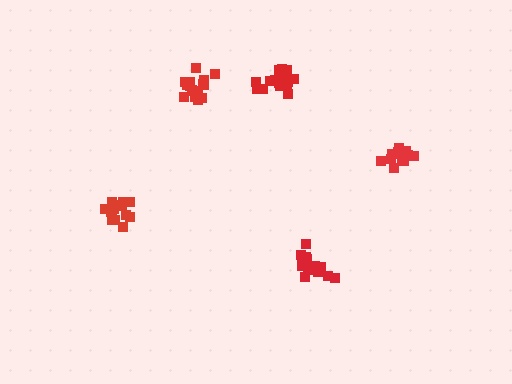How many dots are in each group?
Group 1: 14 dots, Group 2: 15 dots, Group 3: 18 dots, Group 4: 18 dots, Group 5: 16 dots (81 total).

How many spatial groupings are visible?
There are 5 spatial groupings.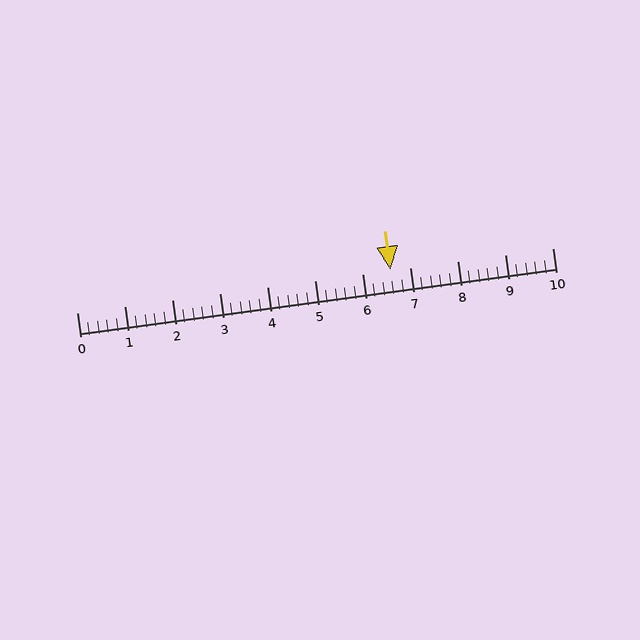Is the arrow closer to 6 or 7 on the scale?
The arrow is closer to 7.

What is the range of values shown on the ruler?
The ruler shows values from 0 to 10.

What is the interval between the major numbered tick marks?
The major tick marks are spaced 1 units apart.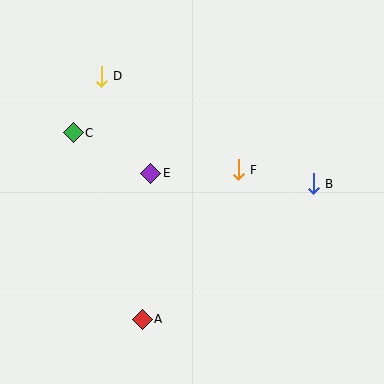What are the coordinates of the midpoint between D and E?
The midpoint between D and E is at (126, 125).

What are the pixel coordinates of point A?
Point A is at (142, 319).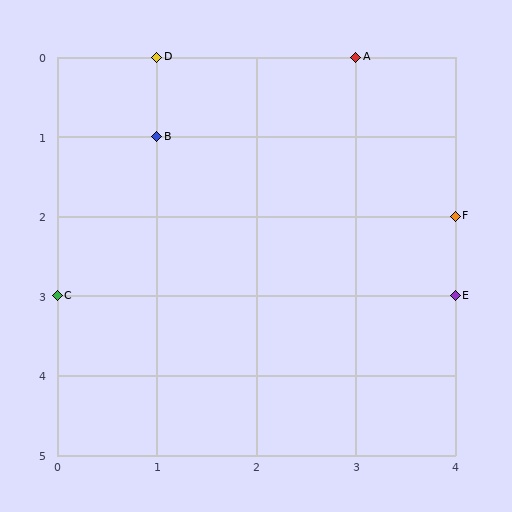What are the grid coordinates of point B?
Point B is at grid coordinates (1, 1).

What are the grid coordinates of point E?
Point E is at grid coordinates (4, 3).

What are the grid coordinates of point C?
Point C is at grid coordinates (0, 3).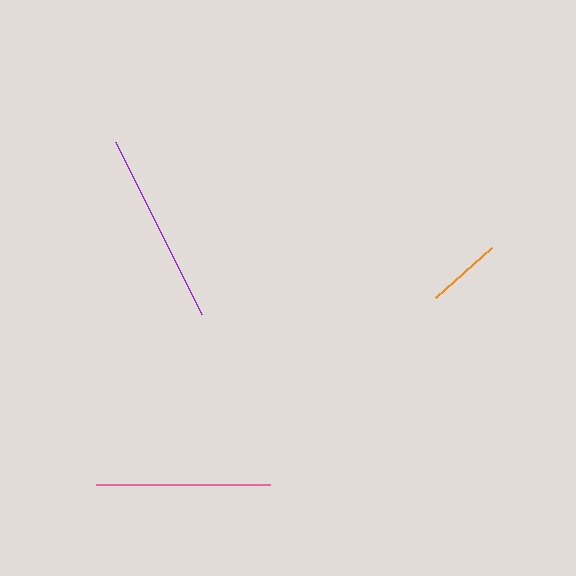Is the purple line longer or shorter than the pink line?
The purple line is longer than the pink line.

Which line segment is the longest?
The purple line is the longest at approximately 193 pixels.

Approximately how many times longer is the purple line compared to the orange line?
The purple line is approximately 2.6 times the length of the orange line.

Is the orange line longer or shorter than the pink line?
The pink line is longer than the orange line.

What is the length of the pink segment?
The pink segment is approximately 173 pixels long.